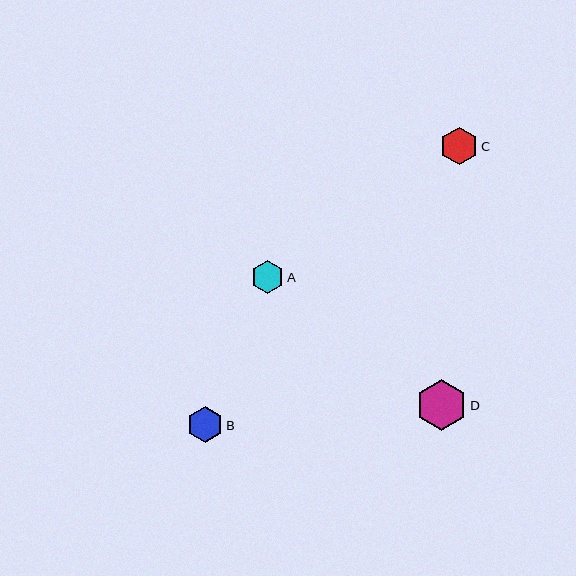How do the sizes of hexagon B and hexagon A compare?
Hexagon B and hexagon A are approximately the same size.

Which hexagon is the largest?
Hexagon D is the largest with a size of approximately 50 pixels.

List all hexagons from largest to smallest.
From largest to smallest: D, C, B, A.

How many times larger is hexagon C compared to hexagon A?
Hexagon C is approximately 1.1 times the size of hexagon A.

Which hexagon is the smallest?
Hexagon A is the smallest with a size of approximately 33 pixels.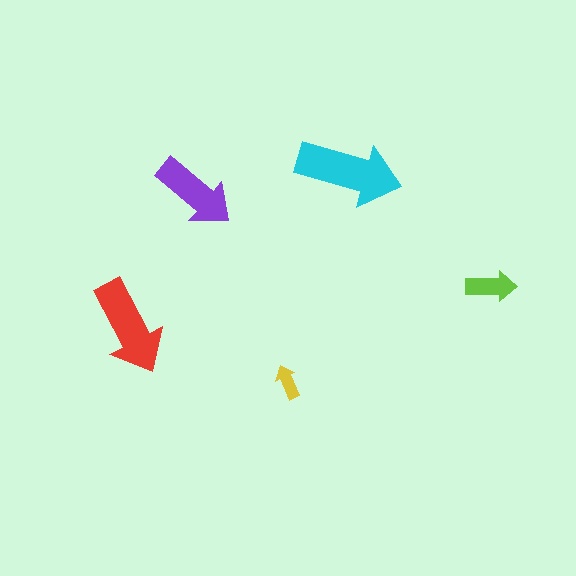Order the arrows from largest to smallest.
the cyan one, the red one, the purple one, the lime one, the yellow one.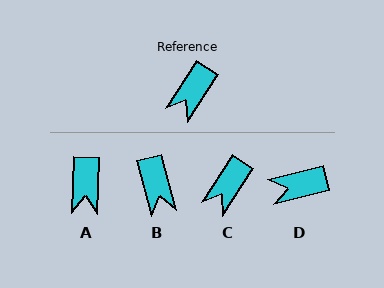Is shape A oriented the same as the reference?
No, it is off by about 31 degrees.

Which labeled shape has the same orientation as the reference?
C.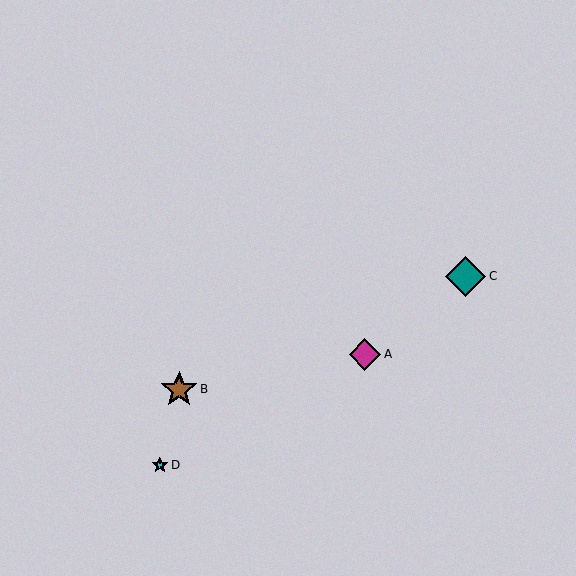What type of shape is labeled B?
Shape B is a brown star.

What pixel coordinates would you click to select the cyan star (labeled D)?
Click at (160, 465) to select the cyan star D.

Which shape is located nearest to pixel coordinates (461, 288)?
The teal diamond (labeled C) at (466, 276) is nearest to that location.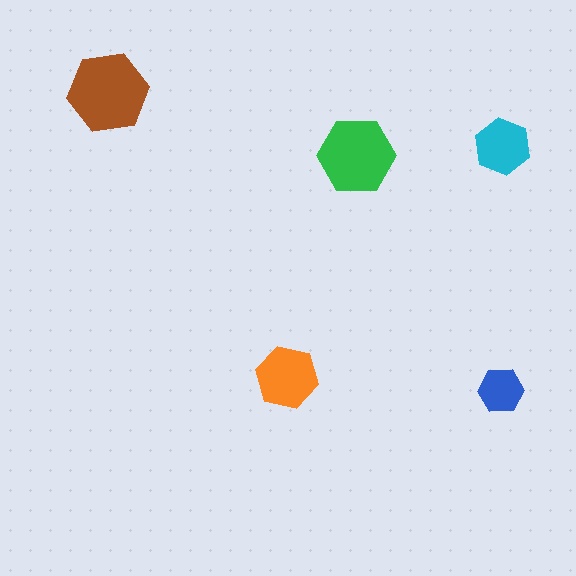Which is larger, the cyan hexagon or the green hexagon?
The green one.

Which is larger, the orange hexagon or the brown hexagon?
The brown one.